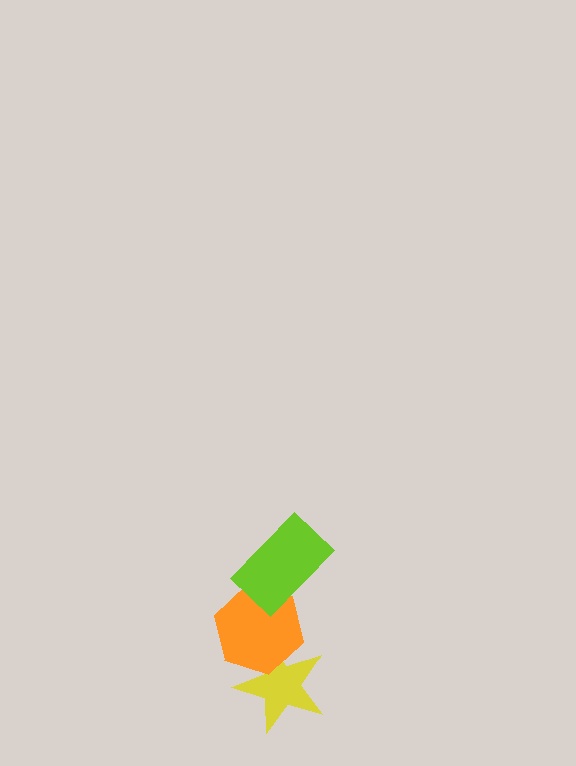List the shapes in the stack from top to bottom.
From top to bottom: the lime rectangle, the orange hexagon, the yellow star.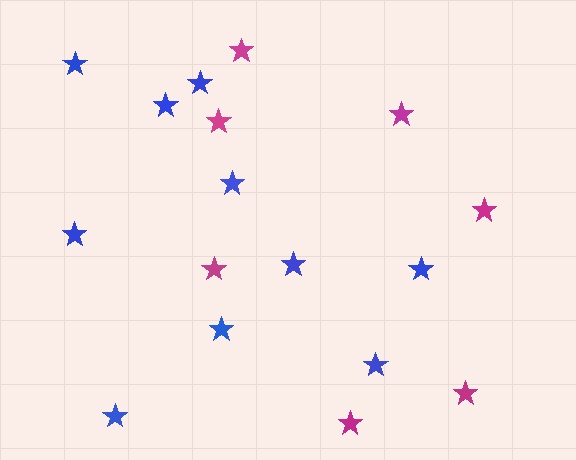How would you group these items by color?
There are 2 groups: one group of magenta stars (7) and one group of blue stars (10).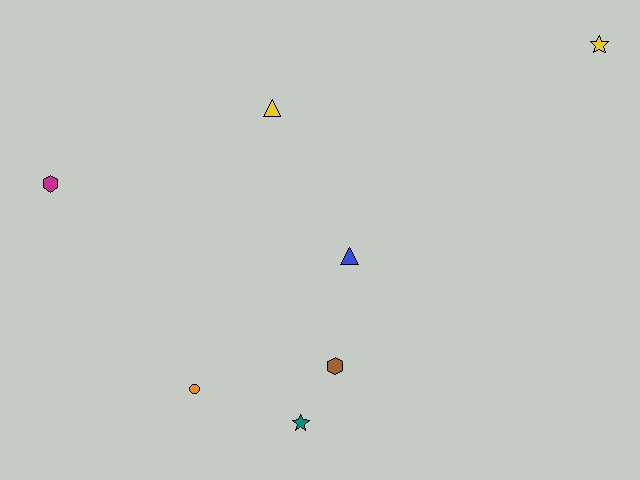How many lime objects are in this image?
There are no lime objects.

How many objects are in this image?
There are 7 objects.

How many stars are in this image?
There are 2 stars.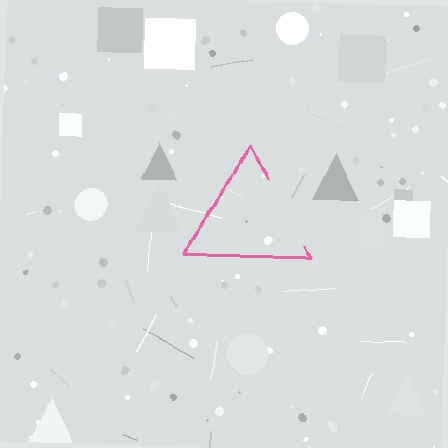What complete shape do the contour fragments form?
The contour fragments form a triangle.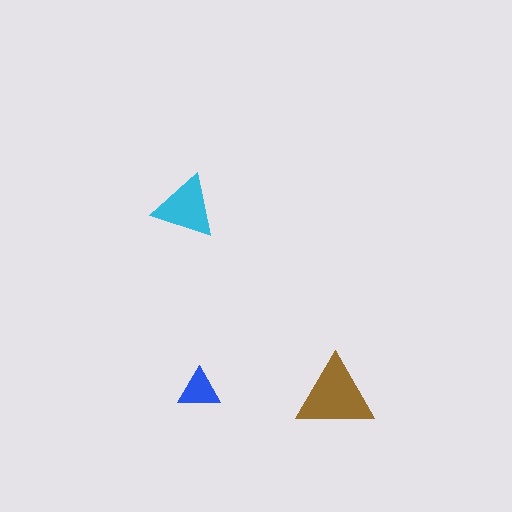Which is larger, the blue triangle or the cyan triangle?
The cyan one.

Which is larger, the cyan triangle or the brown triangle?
The brown one.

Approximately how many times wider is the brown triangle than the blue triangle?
About 2 times wider.